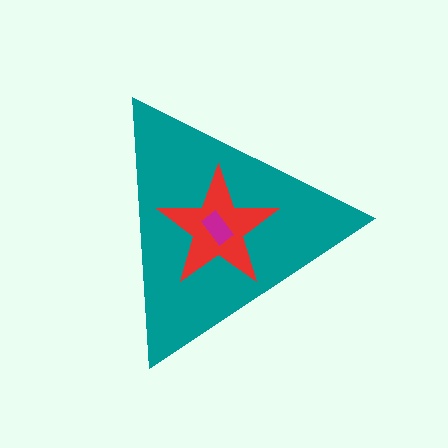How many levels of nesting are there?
3.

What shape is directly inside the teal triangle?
The red star.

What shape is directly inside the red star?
The magenta rectangle.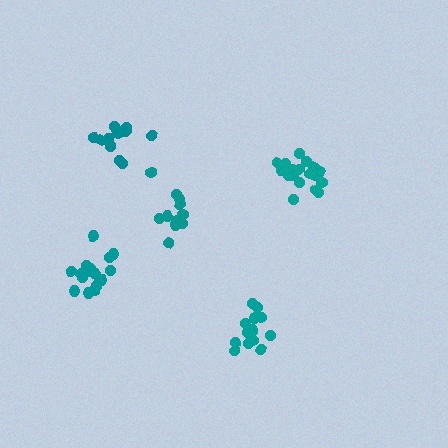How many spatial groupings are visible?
There are 5 spatial groupings.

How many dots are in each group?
Group 1: 12 dots, Group 2: 18 dots, Group 3: 13 dots, Group 4: 18 dots, Group 5: 15 dots (76 total).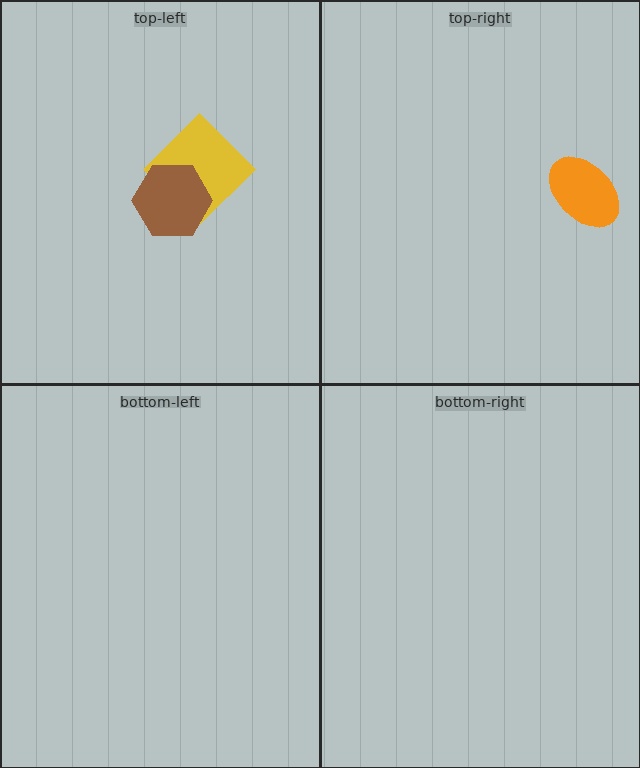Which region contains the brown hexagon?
The top-left region.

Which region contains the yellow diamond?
The top-left region.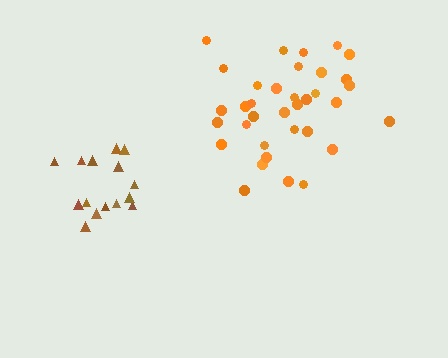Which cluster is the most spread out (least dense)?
Brown.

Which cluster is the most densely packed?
Orange.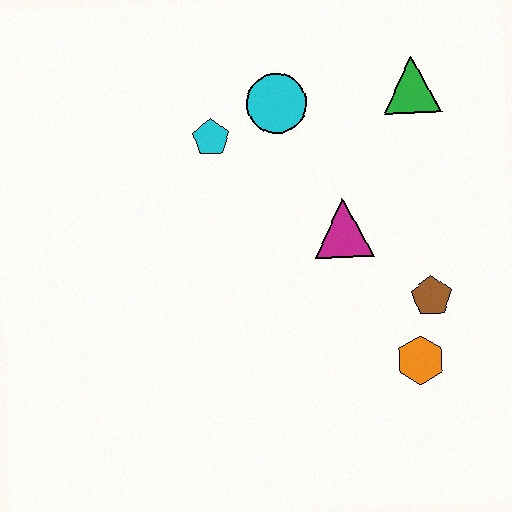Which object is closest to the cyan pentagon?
The cyan circle is closest to the cyan pentagon.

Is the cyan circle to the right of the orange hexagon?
No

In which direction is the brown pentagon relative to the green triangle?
The brown pentagon is below the green triangle.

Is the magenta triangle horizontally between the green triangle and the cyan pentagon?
Yes